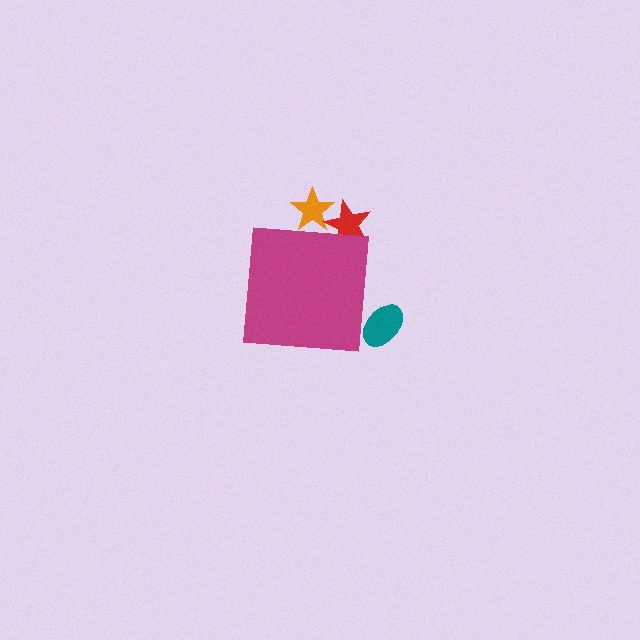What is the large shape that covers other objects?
A magenta square.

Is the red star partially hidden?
Yes, the red star is partially hidden behind the magenta square.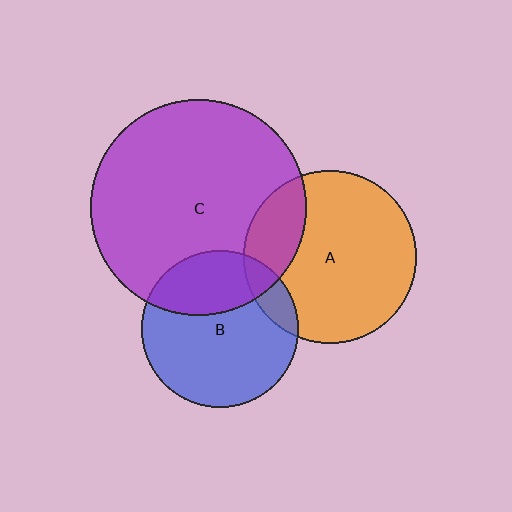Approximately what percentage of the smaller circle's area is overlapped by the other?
Approximately 30%.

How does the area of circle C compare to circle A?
Approximately 1.6 times.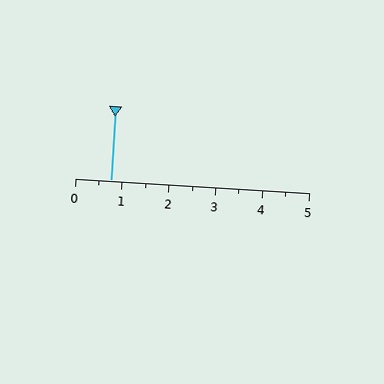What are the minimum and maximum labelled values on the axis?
The axis runs from 0 to 5.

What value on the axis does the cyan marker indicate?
The marker indicates approximately 0.8.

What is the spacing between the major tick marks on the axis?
The major ticks are spaced 1 apart.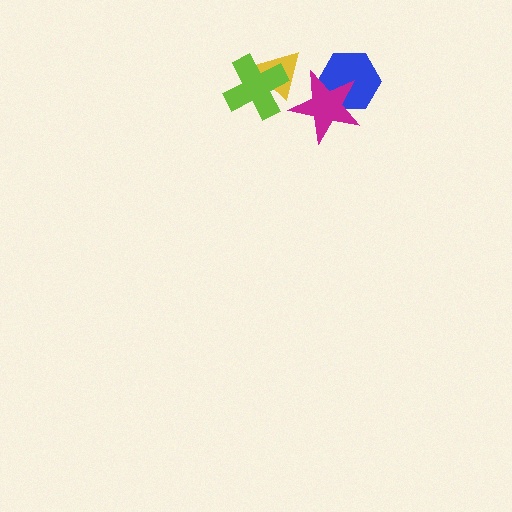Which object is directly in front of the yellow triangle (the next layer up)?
The magenta star is directly in front of the yellow triangle.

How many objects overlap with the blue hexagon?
1 object overlaps with the blue hexagon.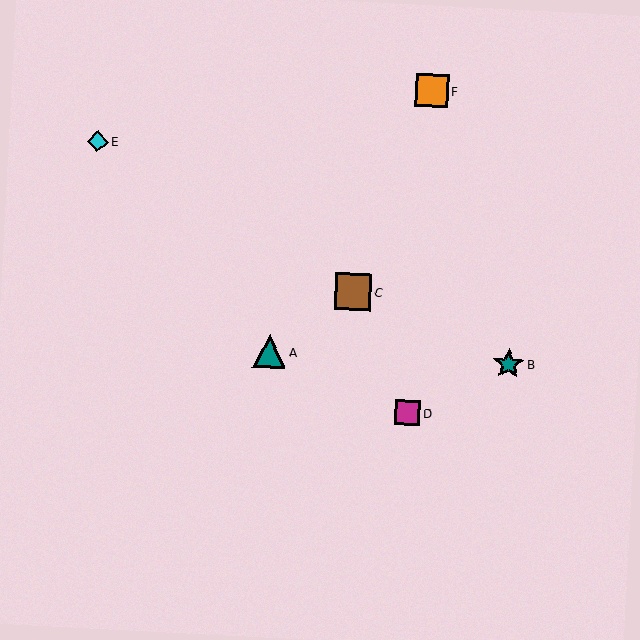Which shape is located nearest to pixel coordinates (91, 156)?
The cyan diamond (labeled E) at (98, 142) is nearest to that location.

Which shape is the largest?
The brown square (labeled C) is the largest.